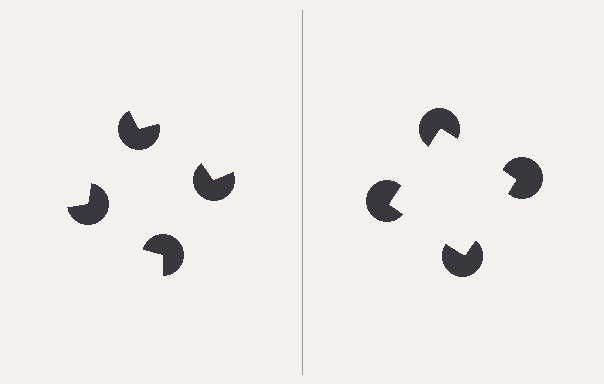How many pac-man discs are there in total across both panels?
8 — 4 on each side.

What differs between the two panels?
The pac-man discs are positioned identically on both sides; only the wedge orientations differ. On the right they align to a square; on the left they are misaligned.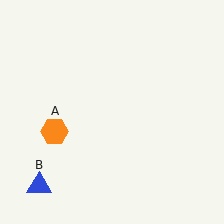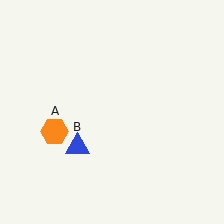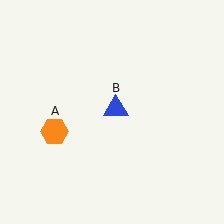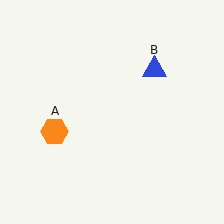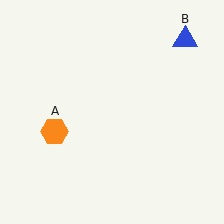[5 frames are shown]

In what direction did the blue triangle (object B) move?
The blue triangle (object B) moved up and to the right.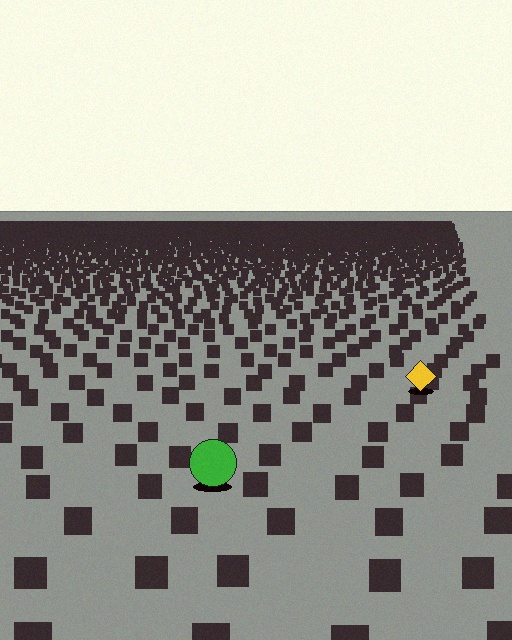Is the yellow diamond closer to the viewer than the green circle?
No. The green circle is closer — you can tell from the texture gradient: the ground texture is coarser near it.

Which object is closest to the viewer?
The green circle is closest. The texture marks near it are larger and more spread out.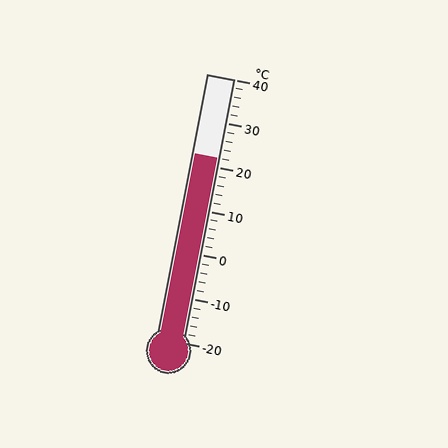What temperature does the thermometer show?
The thermometer shows approximately 22°C.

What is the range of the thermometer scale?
The thermometer scale ranges from -20°C to 40°C.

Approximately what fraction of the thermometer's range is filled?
The thermometer is filled to approximately 70% of its range.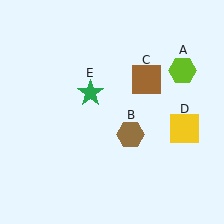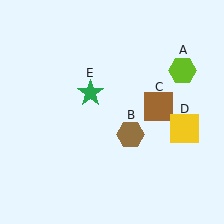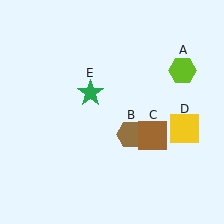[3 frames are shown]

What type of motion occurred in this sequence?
The brown square (object C) rotated clockwise around the center of the scene.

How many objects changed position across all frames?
1 object changed position: brown square (object C).